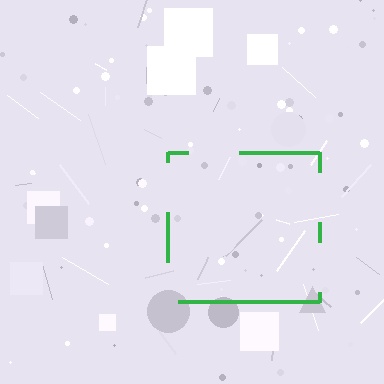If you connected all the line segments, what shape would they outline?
They would outline a square.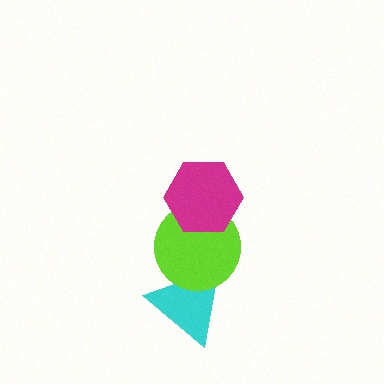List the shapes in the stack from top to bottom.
From top to bottom: the magenta hexagon, the lime circle, the cyan triangle.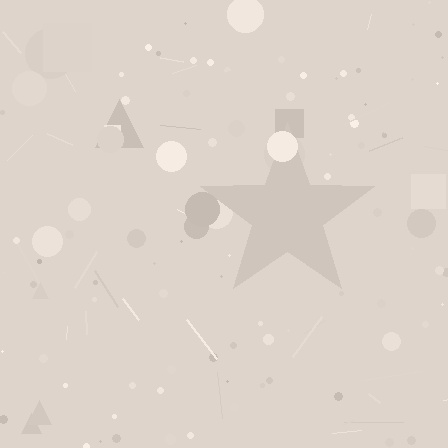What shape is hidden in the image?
A star is hidden in the image.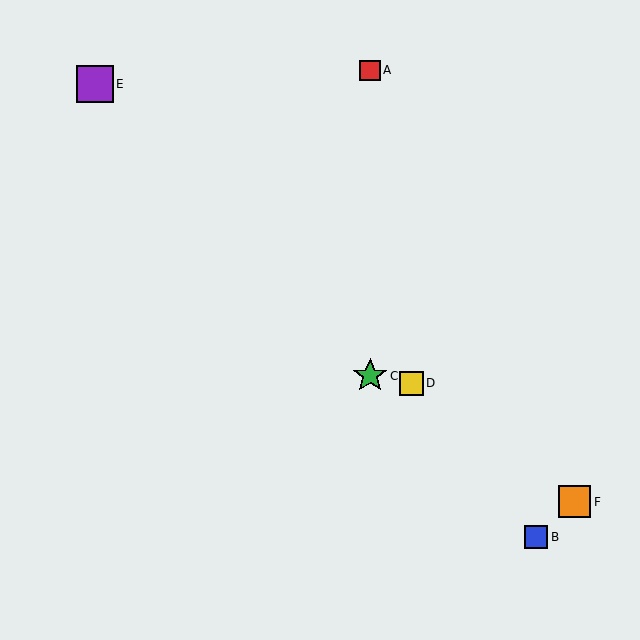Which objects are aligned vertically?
Objects A, C are aligned vertically.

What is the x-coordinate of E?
Object E is at x≈95.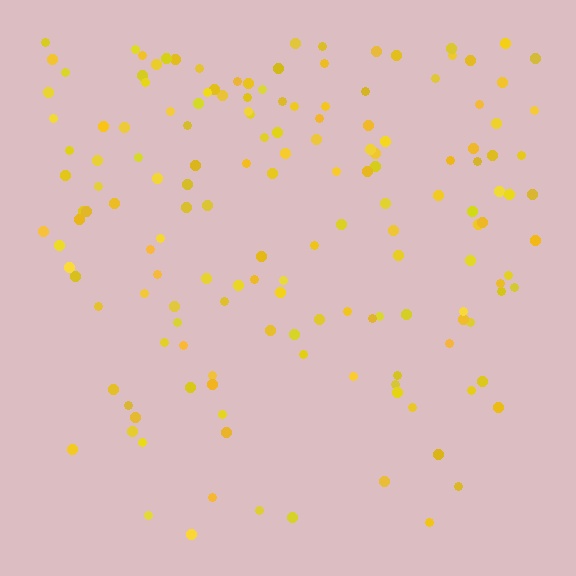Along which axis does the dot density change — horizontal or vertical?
Vertical.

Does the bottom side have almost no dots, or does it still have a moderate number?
Still a moderate number, just noticeably fewer than the top.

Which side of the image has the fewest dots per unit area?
The bottom.